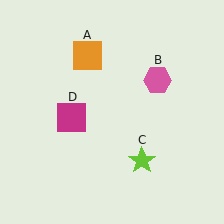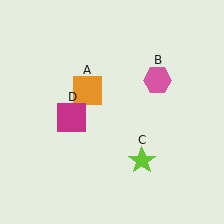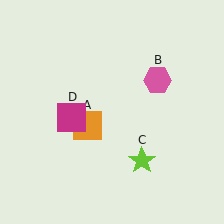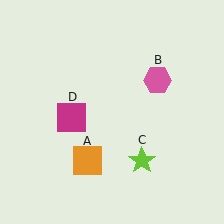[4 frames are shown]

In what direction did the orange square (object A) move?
The orange square (object A) moved down.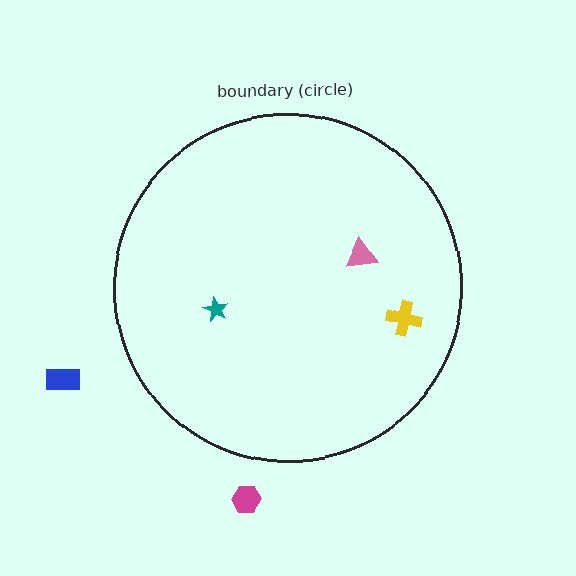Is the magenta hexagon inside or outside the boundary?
Outside.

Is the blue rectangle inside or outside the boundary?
Outside.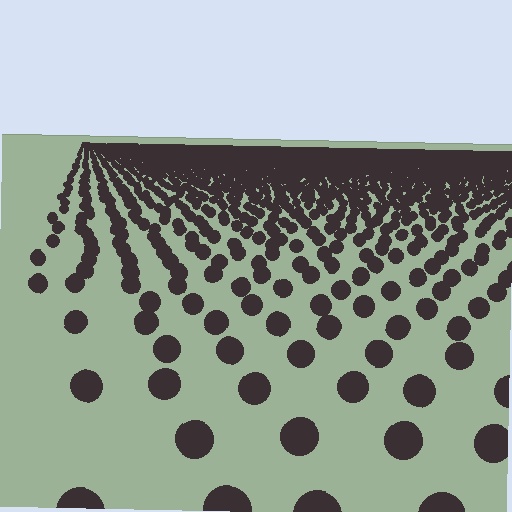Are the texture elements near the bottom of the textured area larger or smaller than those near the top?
Larger. Near the bottom, elements are closer to the viewer and appear at a bigger on-screen size.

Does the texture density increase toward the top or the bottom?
Density increases toward the top.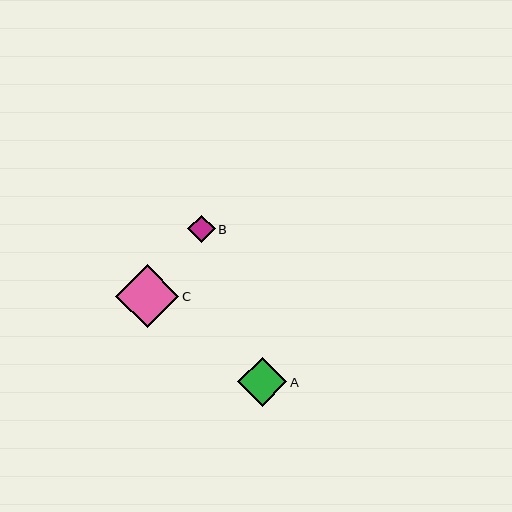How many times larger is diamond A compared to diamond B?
Diamond A is approximately 1.8 times the size of diamond B.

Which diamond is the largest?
Diamond C is the largest with a size of approximately 63 pixels.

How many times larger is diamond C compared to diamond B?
Diamond C is approximately 2.3 times the size of diamond B.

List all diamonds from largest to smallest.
From largest to smallest: C, A, B.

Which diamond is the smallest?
Diamond B is the smallest with a size of approximately 28 pixels.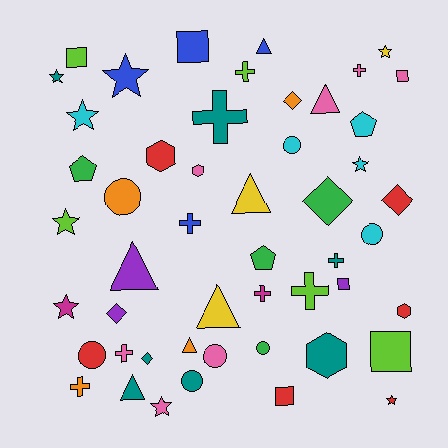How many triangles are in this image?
There are 7 triangles.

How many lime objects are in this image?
There are 5 lime objects.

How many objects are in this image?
There are 50 objects.